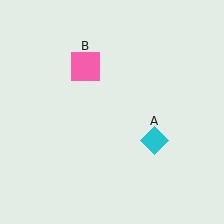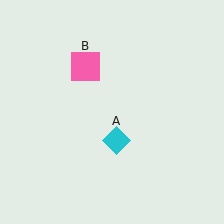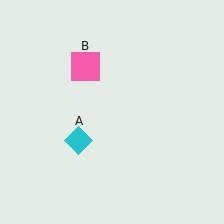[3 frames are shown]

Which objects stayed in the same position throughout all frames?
Pink square (object B) remained stationary.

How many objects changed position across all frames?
1 object changed position: cyan diamond (object A).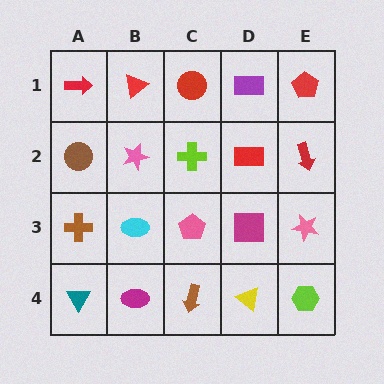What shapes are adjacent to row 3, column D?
A red rectangle (row 2, column D), a yellow triangle (row 4, column D), a pink pentagon (row 3, column C), a pink star (row 3, column E).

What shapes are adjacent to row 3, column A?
A brown circle (row 2, column A), a teal triangle (row 4, column A), a cyan ellipse (row 3, column B).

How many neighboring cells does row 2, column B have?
4.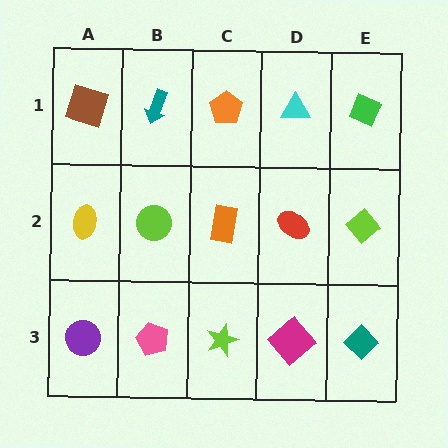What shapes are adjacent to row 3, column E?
A lime diamond (row 2, column E), a magenta diamond (row 3, column D).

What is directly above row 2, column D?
A cyan triangle.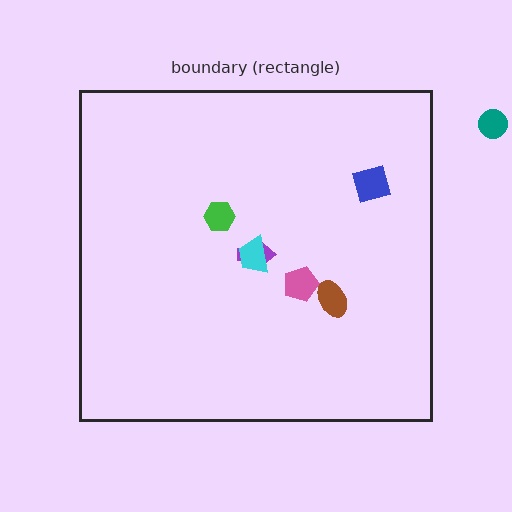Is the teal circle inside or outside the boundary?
Outside.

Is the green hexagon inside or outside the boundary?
Inside.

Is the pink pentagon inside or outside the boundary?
Inside.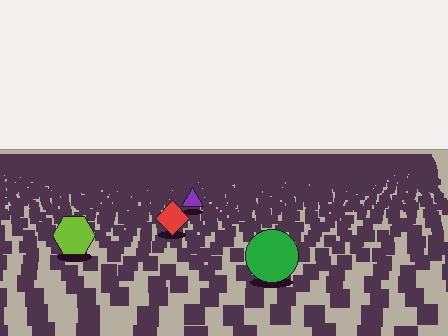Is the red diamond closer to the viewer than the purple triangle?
Yes. The red diamond is closer — you can tell from the texture gradient: the ground texture is coarser near it.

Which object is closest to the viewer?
The green circle is closest. The texture marks near it are larger and more spread out.